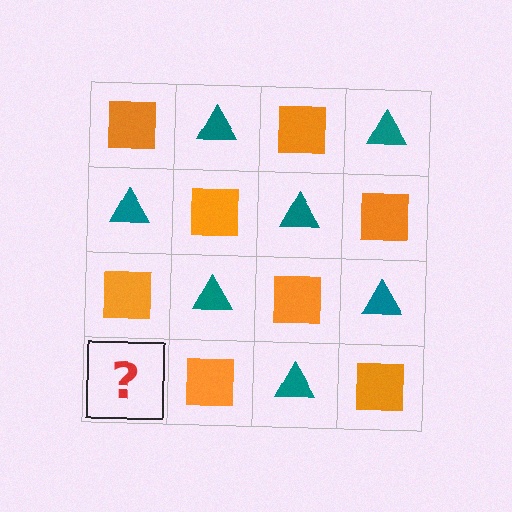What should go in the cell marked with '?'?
The missing cell should contain a teal triangle.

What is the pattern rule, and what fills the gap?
The rule is that it alternates orange square and teal triangle in a checkerboard pattern. The gap should be filled with a teal triangle.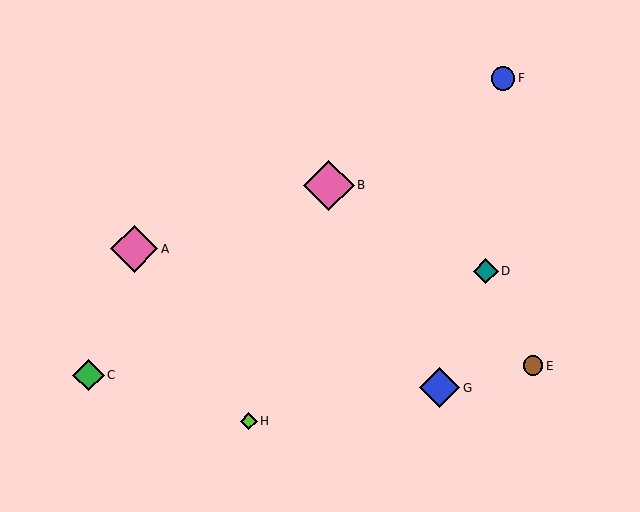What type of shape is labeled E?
Shape E is a brown circle.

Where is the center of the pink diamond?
The center of the pink diamond is at (134, 249).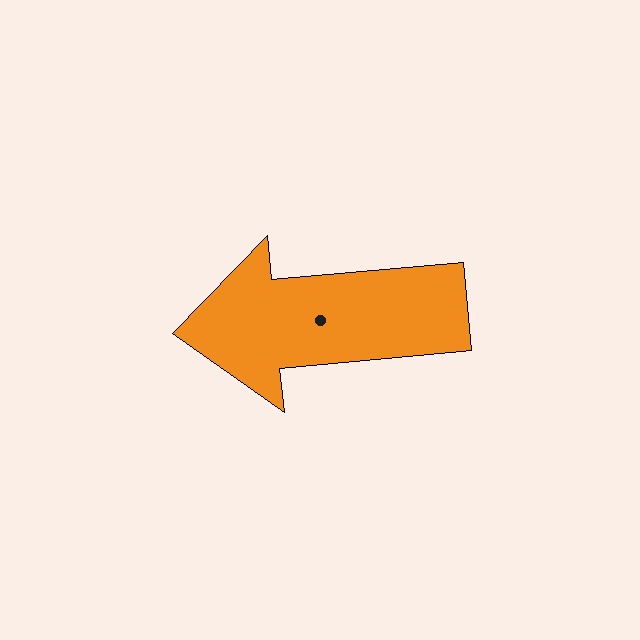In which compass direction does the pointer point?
West.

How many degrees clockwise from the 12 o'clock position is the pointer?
Approximately 265 degrees.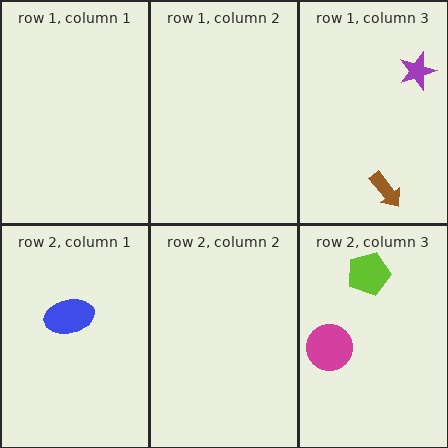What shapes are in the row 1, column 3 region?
The purple star, the brown arrow.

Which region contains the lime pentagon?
The row 2, column 3 region.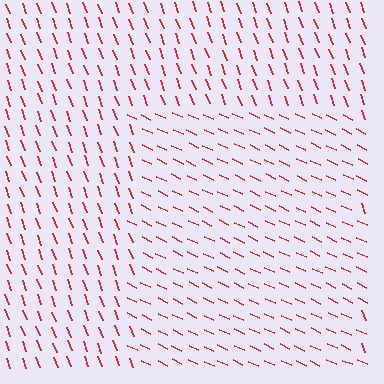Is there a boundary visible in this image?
Yes, there is a texture boundary formed by a change in line orientation.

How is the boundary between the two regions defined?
The boundary is defined purely by a change in line orientation (approximately 45 degrees difference). All lines are the same color and thickness.